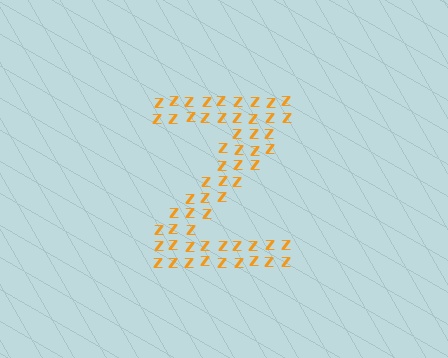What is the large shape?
The large shape is the letter Z.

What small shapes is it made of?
It is made of small letter Z's.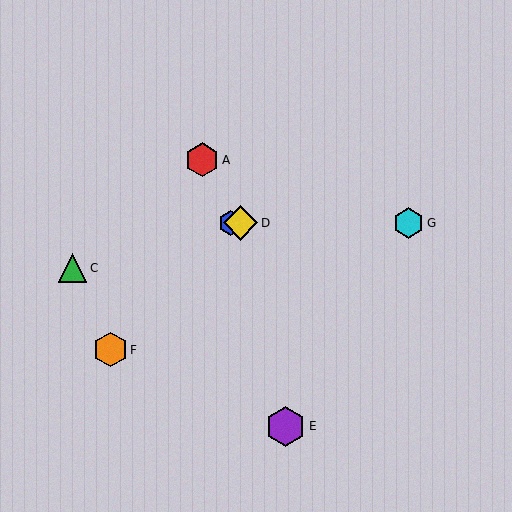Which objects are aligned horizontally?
Objects B, D, G are aligned horizontally.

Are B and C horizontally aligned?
No, B is at y≈223 and C is at y≈268.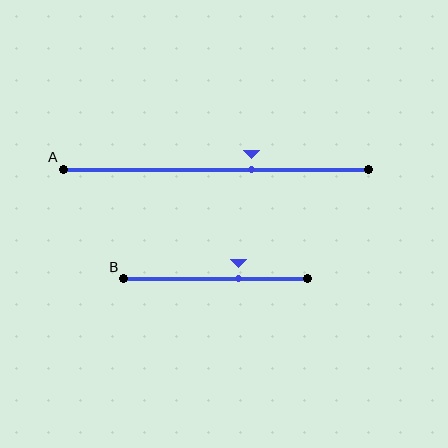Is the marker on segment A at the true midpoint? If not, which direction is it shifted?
No, the marker on segment A is shifted to the right by about 12% of the segment length.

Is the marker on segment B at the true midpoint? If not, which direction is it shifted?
No, the marker on segment B is shifted to the right by about 12% of the segment length.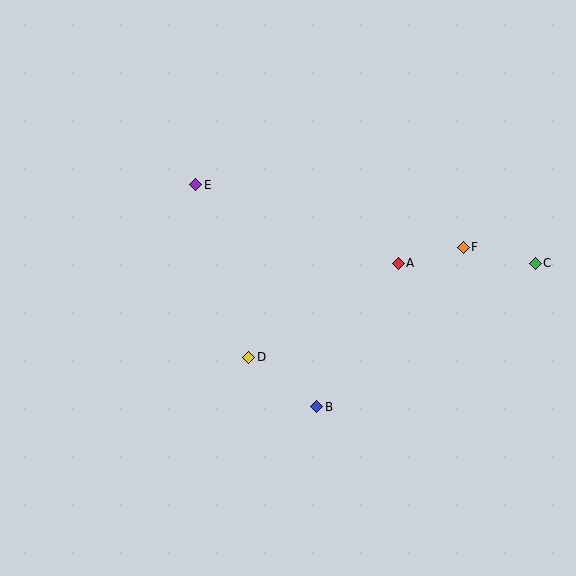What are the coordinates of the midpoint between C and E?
The midpoint between C and E is at (365, 224).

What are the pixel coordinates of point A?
Point A is at (398, 263).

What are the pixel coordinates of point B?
Point B is at (317, 407).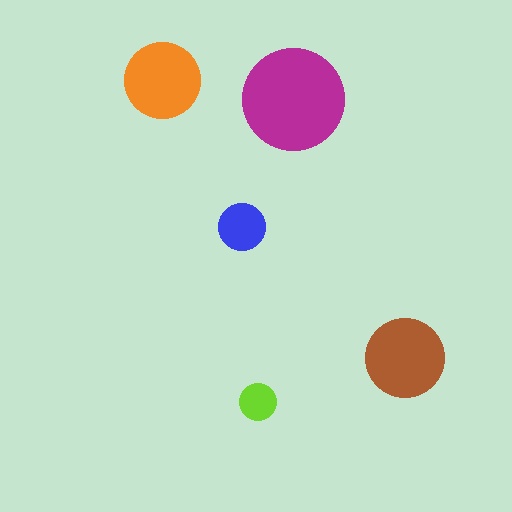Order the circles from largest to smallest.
the magenta one, the brown one, the orange one, the blue one, the lime one.